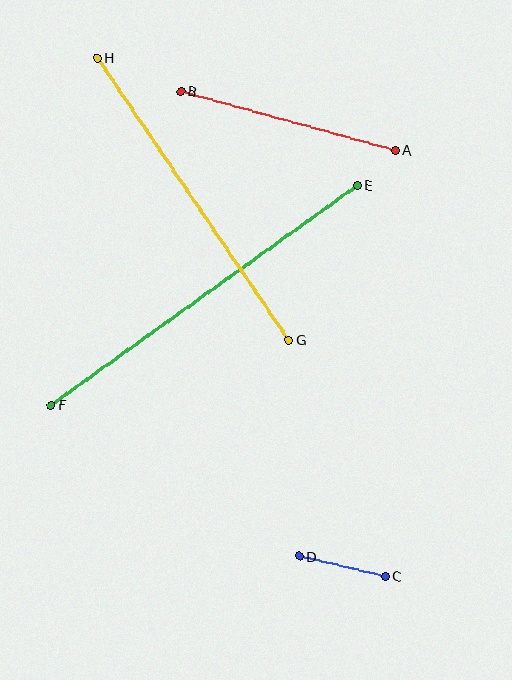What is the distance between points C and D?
The distance is approximately 89 pixels.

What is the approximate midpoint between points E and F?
The midpoint is at approximately (204, 295) pixels.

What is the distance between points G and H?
The distance is approximately 341 pixels.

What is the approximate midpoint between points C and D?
The midpoint is at approximately (343, 566) pixels.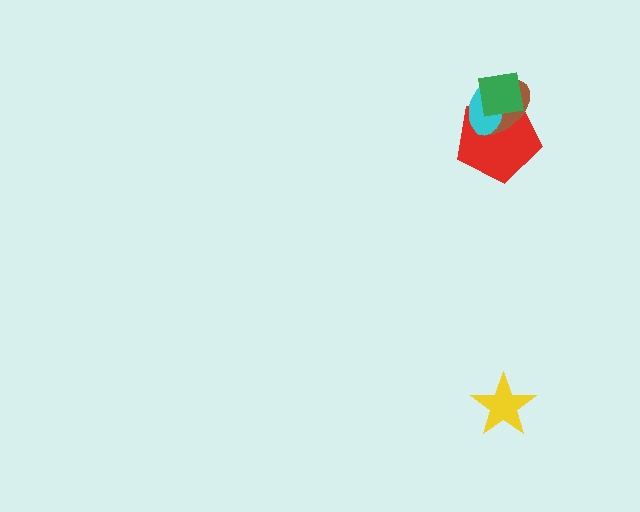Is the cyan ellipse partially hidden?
Yes, it is partially covered by another shape.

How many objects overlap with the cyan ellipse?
3 objects overlap with the cyan ellipse.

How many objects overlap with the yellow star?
0 objects overlap with the yellow star.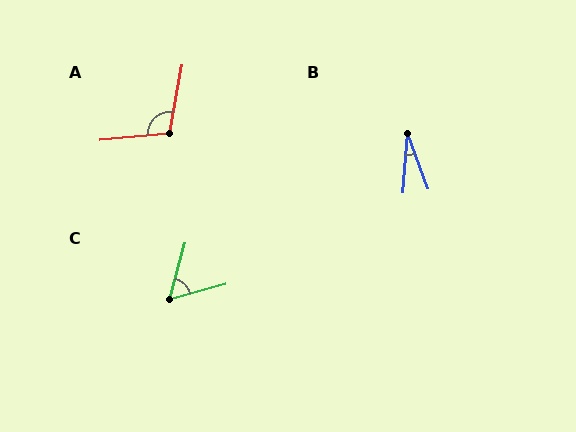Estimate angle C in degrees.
Approximately 60 degrees.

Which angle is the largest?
A, at approximately 105 degrees.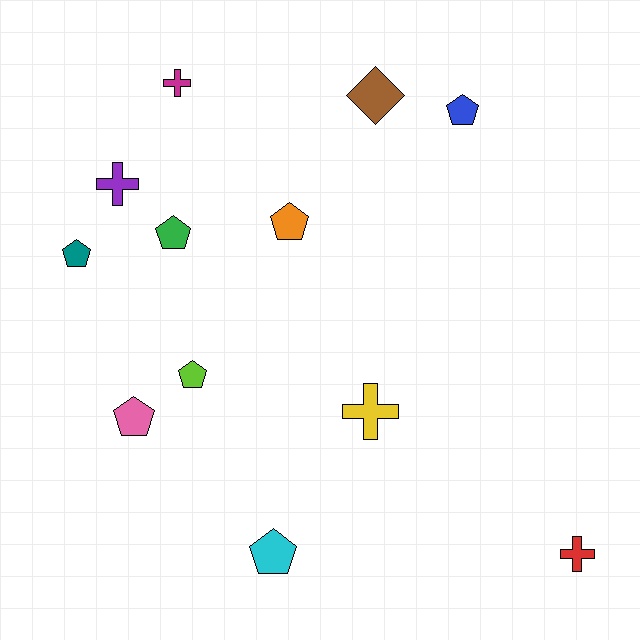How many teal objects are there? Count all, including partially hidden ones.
There is 1 teal object.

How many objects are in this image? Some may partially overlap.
There are 12 objects.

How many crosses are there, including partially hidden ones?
There are 4 crosses.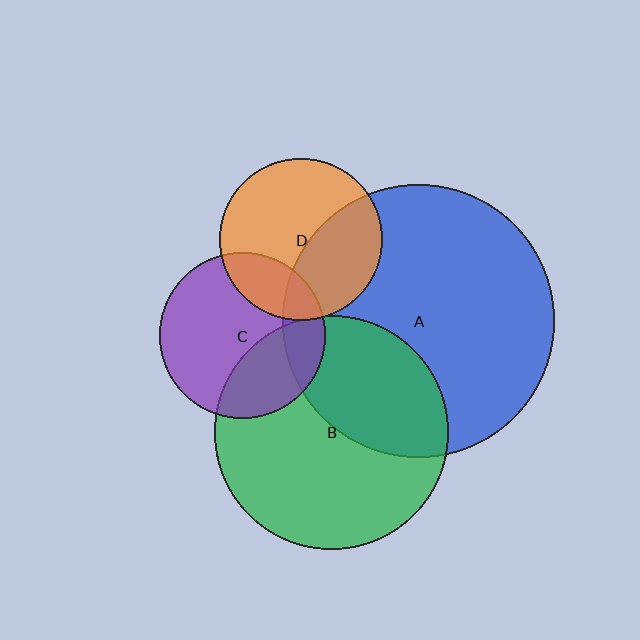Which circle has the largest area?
Circle A (blue).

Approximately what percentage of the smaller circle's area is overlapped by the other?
Approximately 40%.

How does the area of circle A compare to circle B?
Approximately 1.4 times.